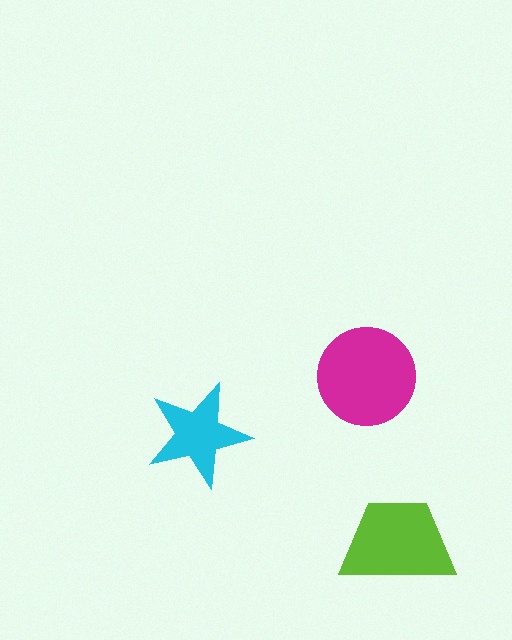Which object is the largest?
The magenta circle.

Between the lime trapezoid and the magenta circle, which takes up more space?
The magenta circle.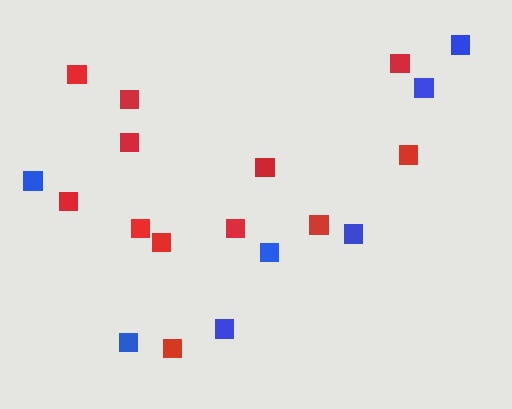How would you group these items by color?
There are 2 groups: one group of red squares (12) and one group of blue squares (7).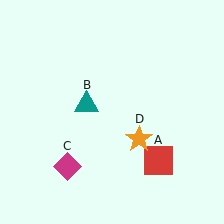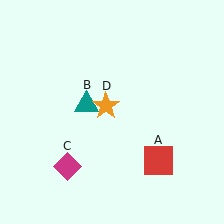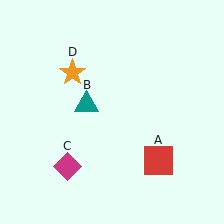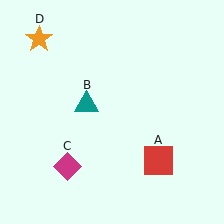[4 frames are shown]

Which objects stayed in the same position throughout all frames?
Red square (object A) and teal triangle (object B) and magenta diamond (object C) remained stationary.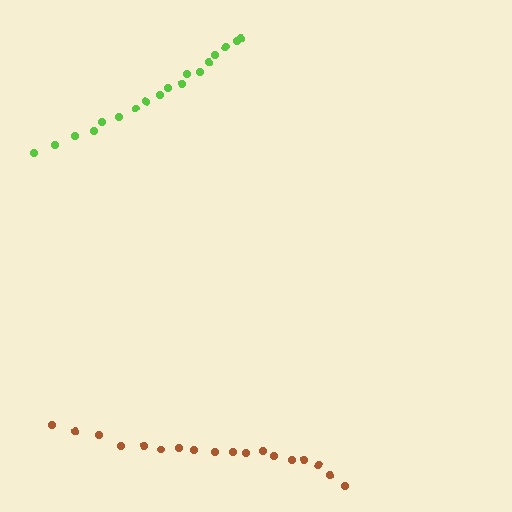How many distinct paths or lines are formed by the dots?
There are 2 distinct paths.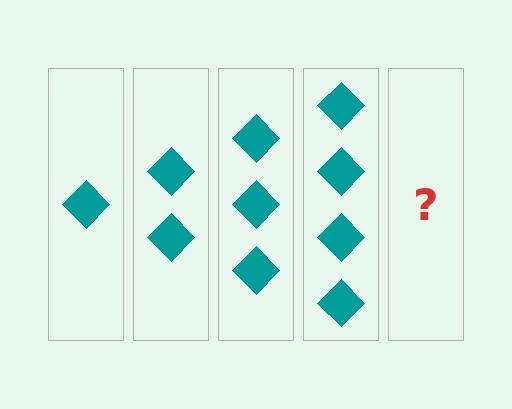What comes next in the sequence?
The next element should be 5 diamonds.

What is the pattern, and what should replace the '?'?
The pattern is that each step adds one more diamond. The '?' should be 5 diamonds.